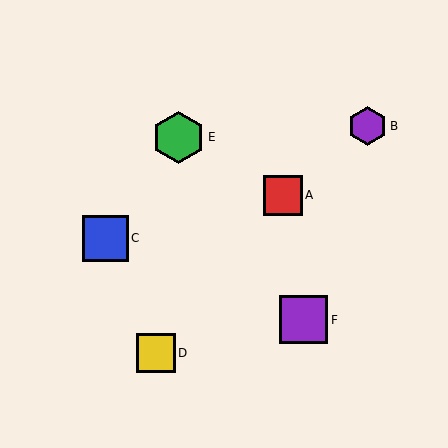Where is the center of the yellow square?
The center of the yellow square is at (156, 353).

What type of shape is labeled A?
Shape A is a red square.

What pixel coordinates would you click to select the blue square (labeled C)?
Click at (106, 238) to select the blue square C.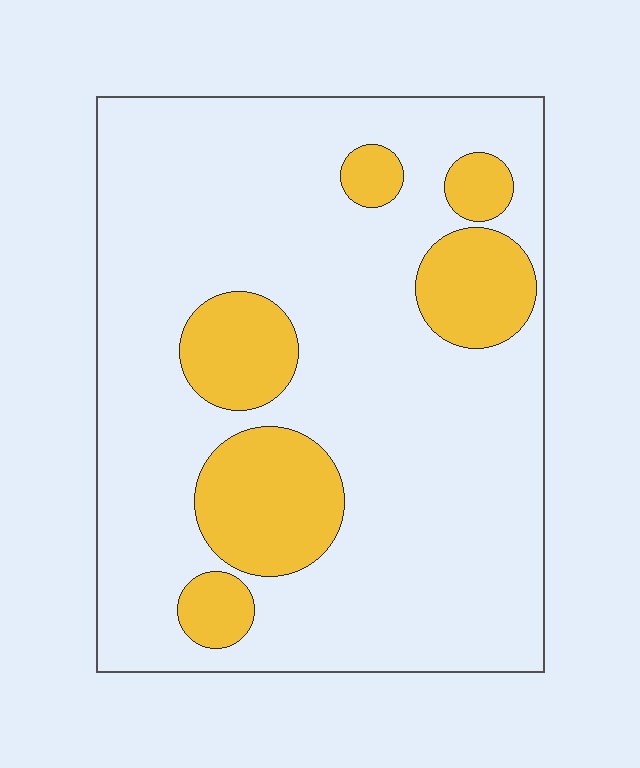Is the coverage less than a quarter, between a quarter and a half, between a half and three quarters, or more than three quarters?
Less than a quarter.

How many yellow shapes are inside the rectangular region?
6.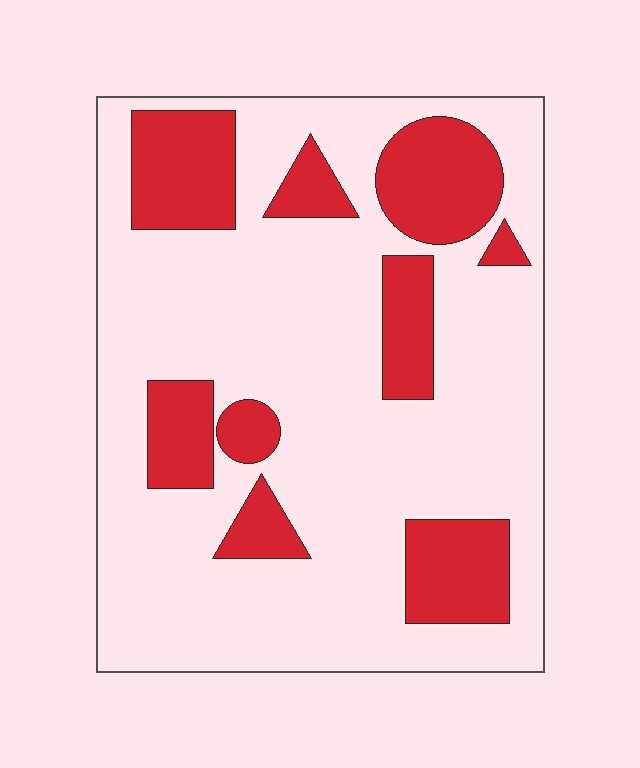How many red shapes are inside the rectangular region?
9.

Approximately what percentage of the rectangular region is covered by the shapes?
Approximately 25%.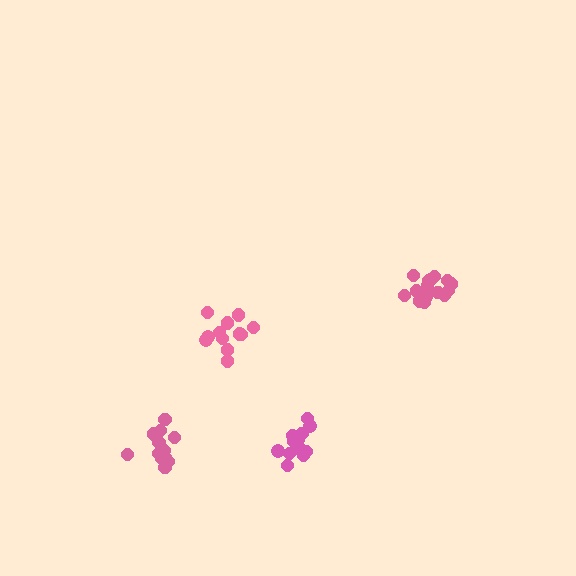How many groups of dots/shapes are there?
There are 4 groups.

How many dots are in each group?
Group 1: 13 dots, Group 2: 17 dots, Group 3: 13 dots, Group 4: 12 dots (55 total).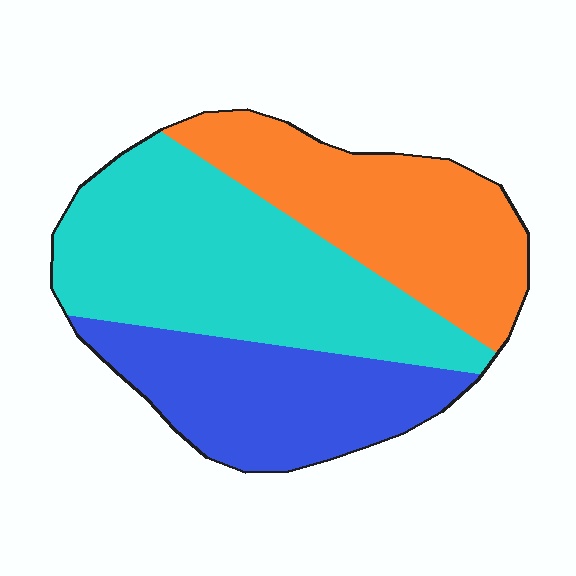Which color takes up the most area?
Cyan, at roughly 40%.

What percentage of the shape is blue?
Blue covers about 25% of the shape.